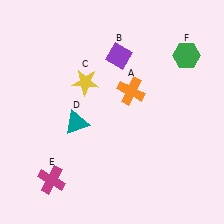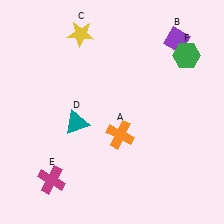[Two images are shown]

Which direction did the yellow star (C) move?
The yellow star (C) moved up.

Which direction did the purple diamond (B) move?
The purple diamond (B) moved right.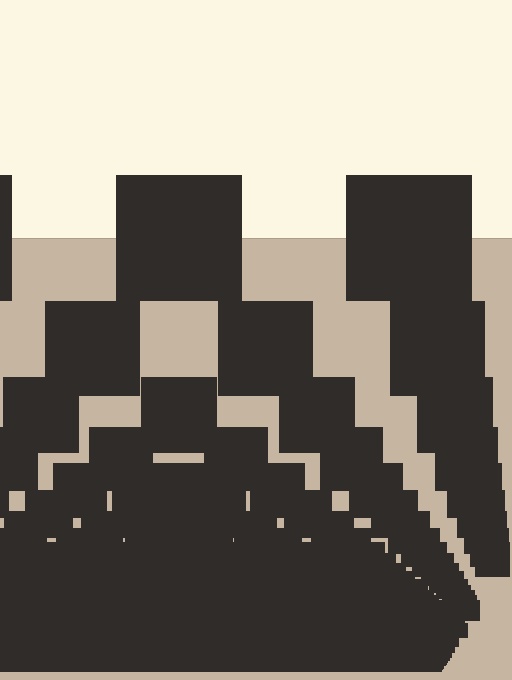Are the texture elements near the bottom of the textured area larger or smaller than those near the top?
Smaller. The gradient is inverted — elements near the bottom are smaller and denser.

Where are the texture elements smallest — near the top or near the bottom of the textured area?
Near the bottom.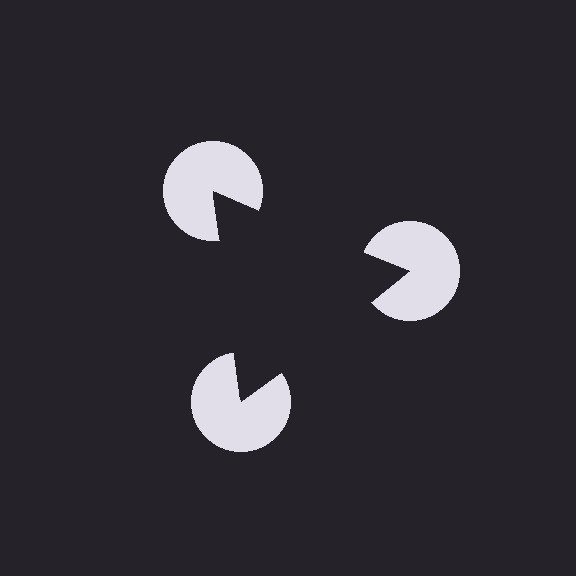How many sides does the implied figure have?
3 sides.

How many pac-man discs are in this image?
There are 3 — one at each vertex of the illusory triangle.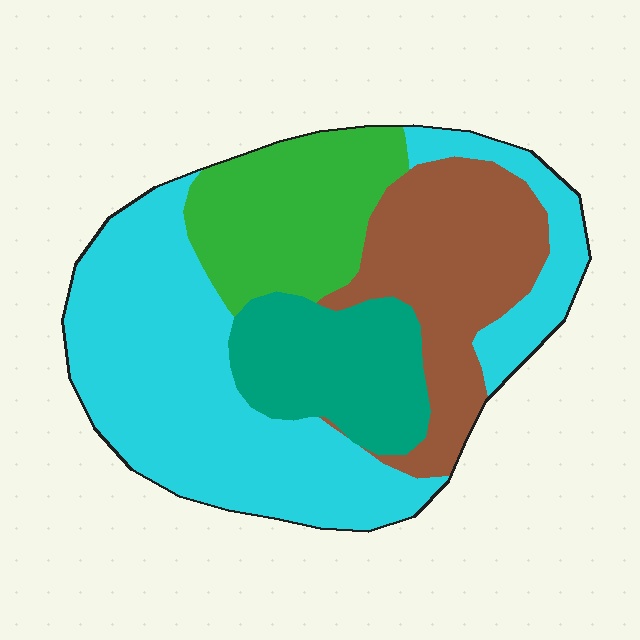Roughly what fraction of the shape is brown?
Brown covers around 20% of the shape.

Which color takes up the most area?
Cyan, at roughly 45%.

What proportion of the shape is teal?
Teal covers 16% of the shape.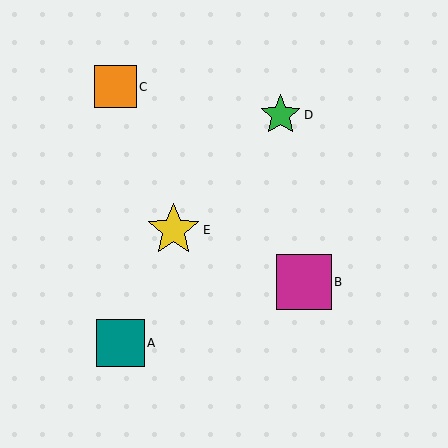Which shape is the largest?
The magenta square (labeled B) is the largest.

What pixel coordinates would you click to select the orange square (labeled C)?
Click at (115, 87) to select the orange square C.